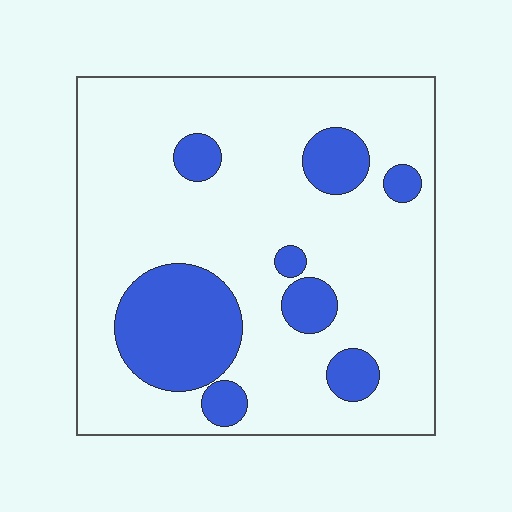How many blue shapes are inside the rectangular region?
8.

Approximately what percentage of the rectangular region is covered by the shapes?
Approximately 20%.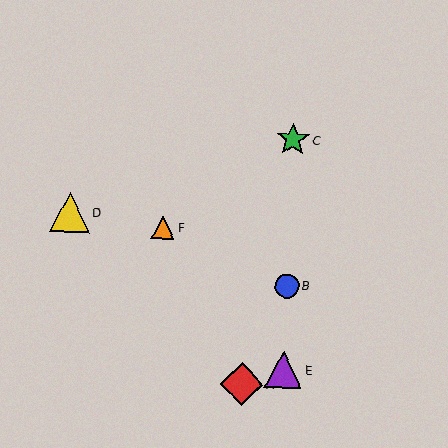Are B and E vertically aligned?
Yes, both are at x≈287.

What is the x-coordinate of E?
Object E is at x≈283.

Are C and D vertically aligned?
No, C is at x≈293 and D is at x≈70.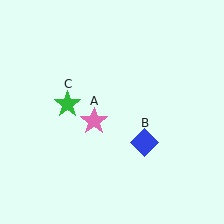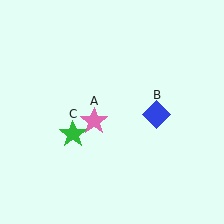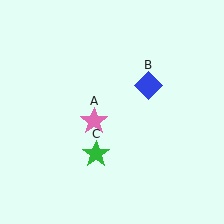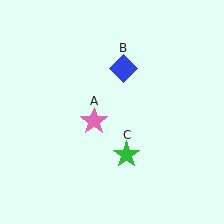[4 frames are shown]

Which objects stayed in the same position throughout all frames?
Pink star (object A) remained stationary.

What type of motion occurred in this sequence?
The blue diamond (object B), green star (object C) rotated counterclockwise around the center of the scene.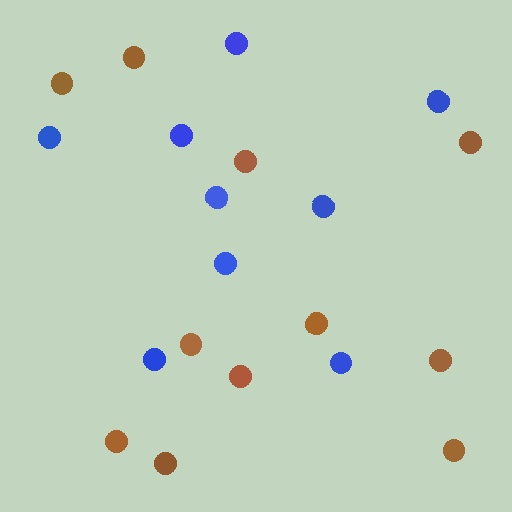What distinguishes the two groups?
There are 2 groups: one group of blue circles (9) and one group of brown circles (11).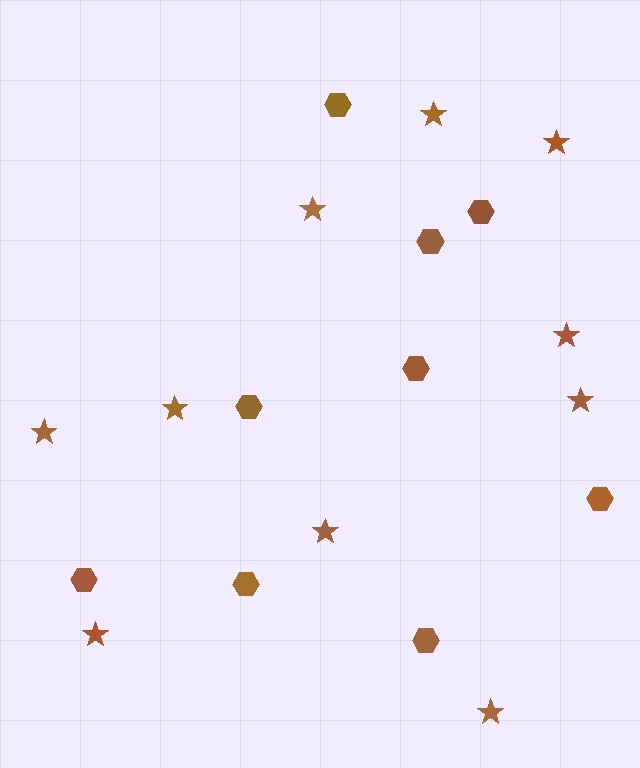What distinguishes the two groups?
There are 2 groups: one group of hexagons (9) and one group of stars (10).